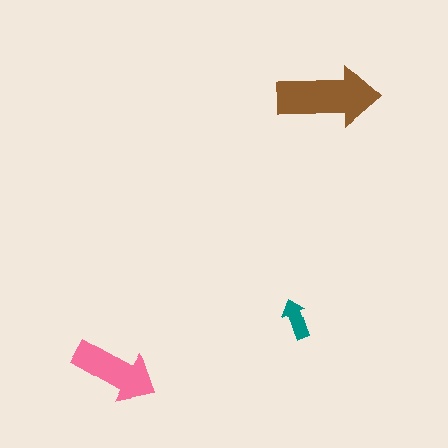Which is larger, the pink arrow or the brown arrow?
The brown one.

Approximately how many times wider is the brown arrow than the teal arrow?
About 2.5 times wider.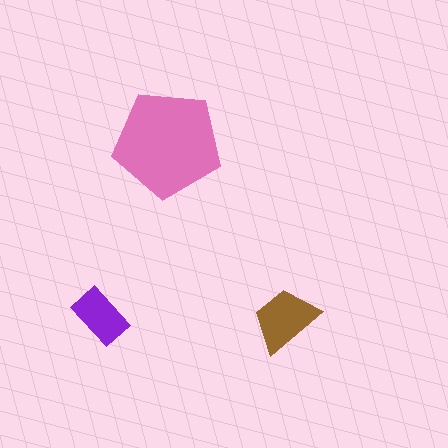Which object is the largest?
The pink pentagon.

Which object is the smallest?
The purple rectangle.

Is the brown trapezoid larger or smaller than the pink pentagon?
Smaller.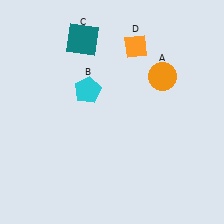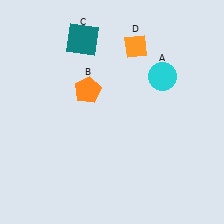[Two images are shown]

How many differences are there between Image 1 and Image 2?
There are 2 differences between the two images.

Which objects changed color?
A changed from orange to cyan. B changed from cyan to orange.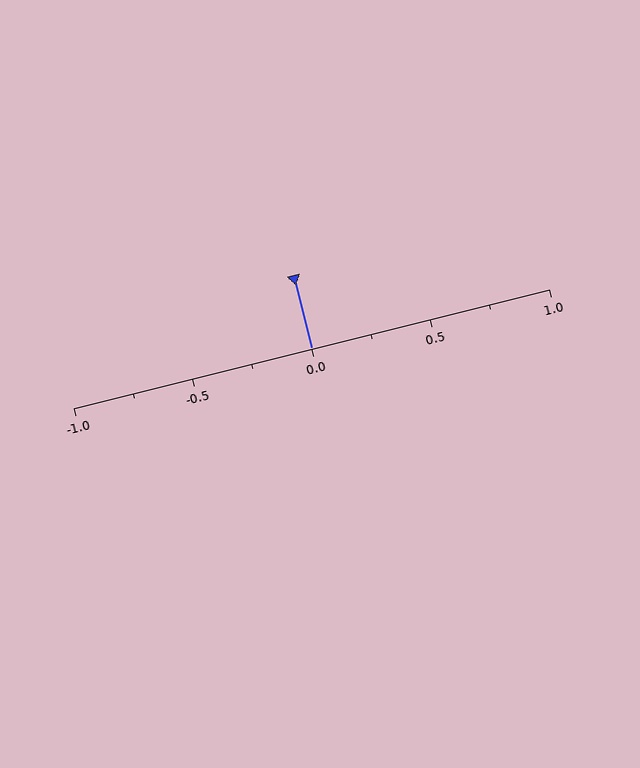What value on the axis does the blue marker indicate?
The marker indicates approximately 0.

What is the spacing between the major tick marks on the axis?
The major ticks are spaced 0.5 apart.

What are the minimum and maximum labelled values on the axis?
The axis runs from -1.0 to 1.0.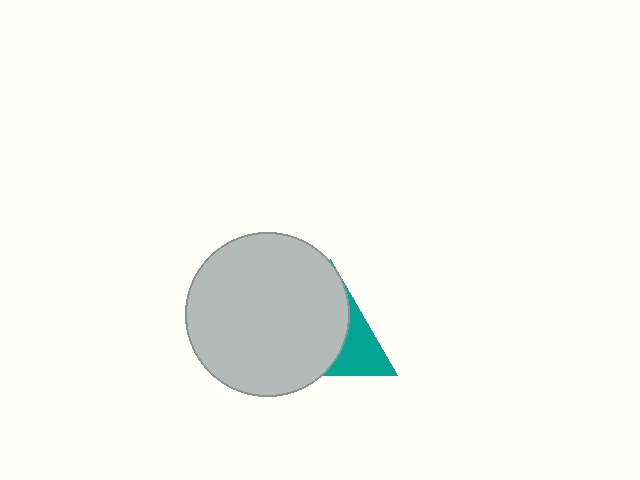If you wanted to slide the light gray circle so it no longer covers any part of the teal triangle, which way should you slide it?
Slide it left — that is the most direct way to separate the two shapes.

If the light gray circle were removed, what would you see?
You would see the complete teal triangle.